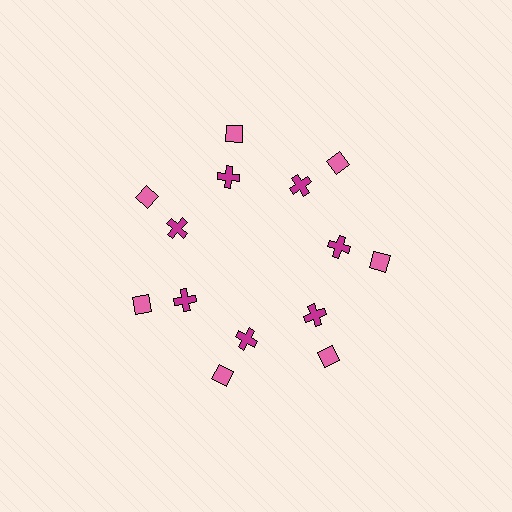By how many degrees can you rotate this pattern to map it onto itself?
The pattern maps onto itself every 51 degrees of rotation.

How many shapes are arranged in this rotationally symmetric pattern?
There are 14 shapes, arranged in 7 groups of 2.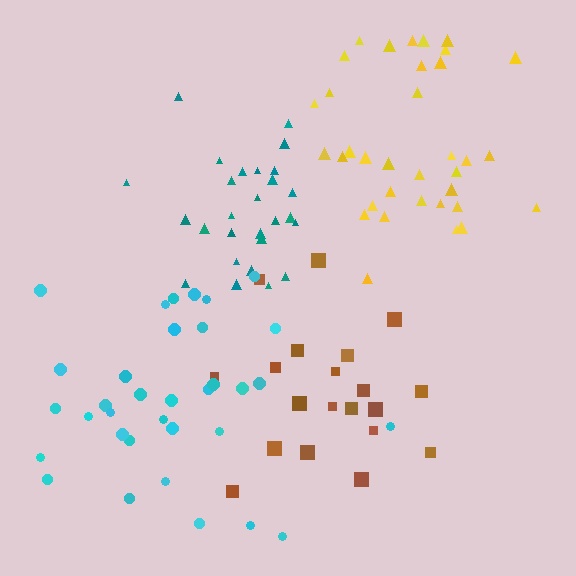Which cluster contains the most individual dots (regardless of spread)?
Yellow (35).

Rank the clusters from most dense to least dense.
teal, yellow, cyan, brown.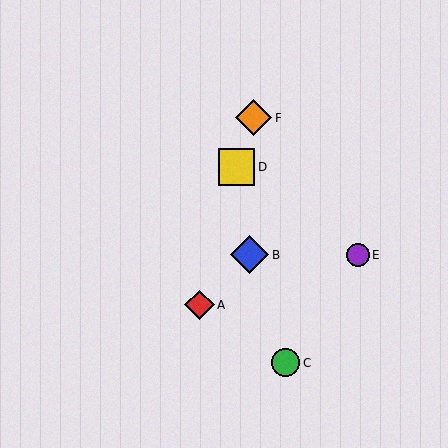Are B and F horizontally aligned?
No, B is at y≈255 and F is at y≈118.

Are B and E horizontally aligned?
Yes, both are at y≈255.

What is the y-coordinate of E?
Object E is at y≈255.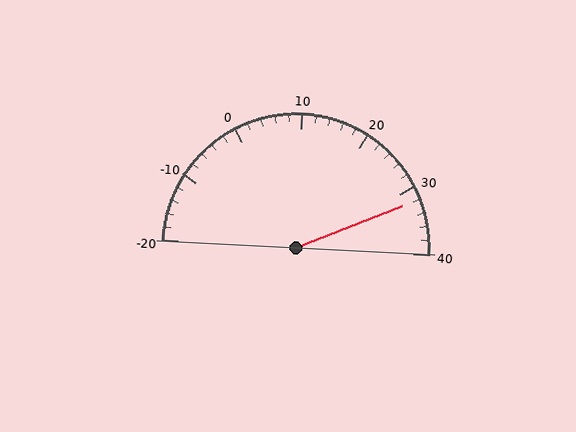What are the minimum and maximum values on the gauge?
The gauge ranges from -20 to 40.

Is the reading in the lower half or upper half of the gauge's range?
The reading is in the upper half of the range (-20 to 40).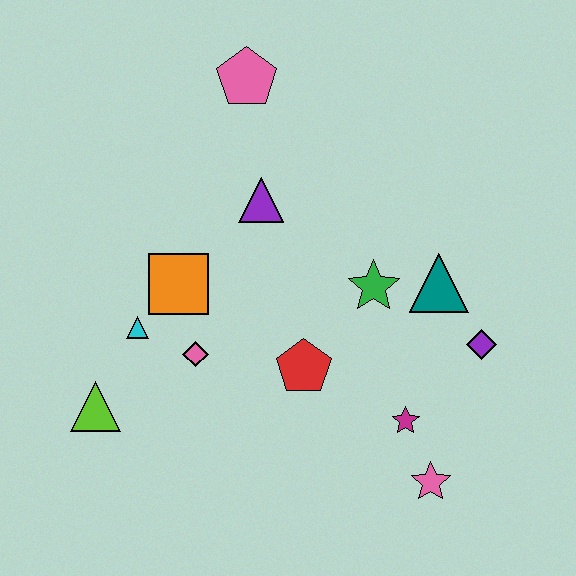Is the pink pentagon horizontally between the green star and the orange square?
Yes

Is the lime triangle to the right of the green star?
No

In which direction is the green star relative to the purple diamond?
The green star is to the left of the purple diamond.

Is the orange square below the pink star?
No